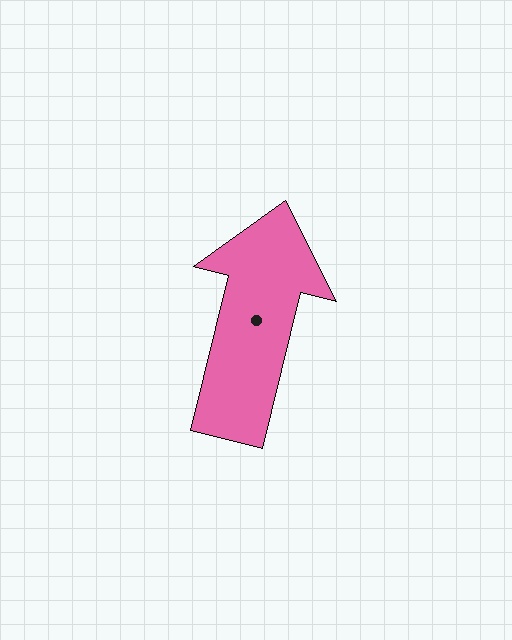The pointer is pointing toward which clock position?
Roughly 12 o'clock.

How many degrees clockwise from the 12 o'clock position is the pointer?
Approximately 14 degrees.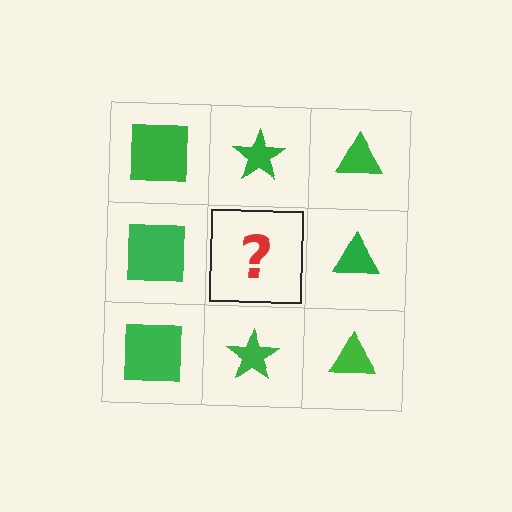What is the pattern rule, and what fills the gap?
The rule is that each column has a consistent shape. The gap should be filled with a green star.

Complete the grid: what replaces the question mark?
The question mark should be replaced with a green star.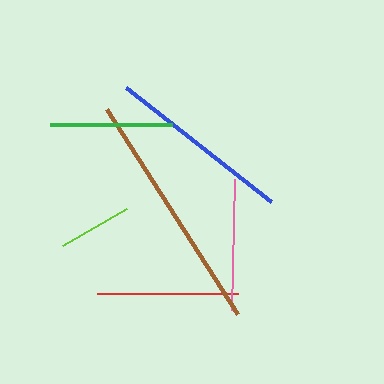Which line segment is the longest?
The brown line is the longest at approximately 242 pixels.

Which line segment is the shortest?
The lime line is the shortest at approximately 74 pixels.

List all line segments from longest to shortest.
From longest to shortest: brown, blue, red, pink, green, lime.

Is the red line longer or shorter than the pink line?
The red line is longer than the pink line.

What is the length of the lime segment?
The lime segment is approximately 74 pixels long.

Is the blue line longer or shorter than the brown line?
The brown line is longer than the blue line.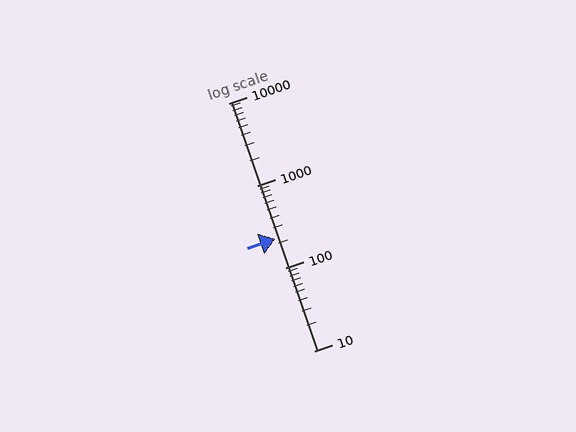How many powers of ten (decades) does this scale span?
The scale spans 3 decades, from 10 to 10000.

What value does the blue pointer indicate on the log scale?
The pointer indicates approximately 230.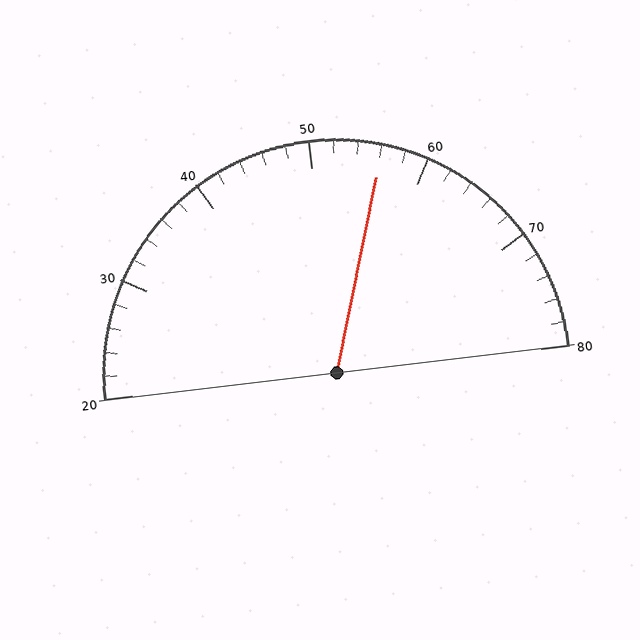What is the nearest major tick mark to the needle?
The nearest major tick mark is 60.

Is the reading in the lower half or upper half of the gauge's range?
The reading is in the upper half of the range (20 to 80).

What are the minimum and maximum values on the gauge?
The gauge ranges from 20 to 80.